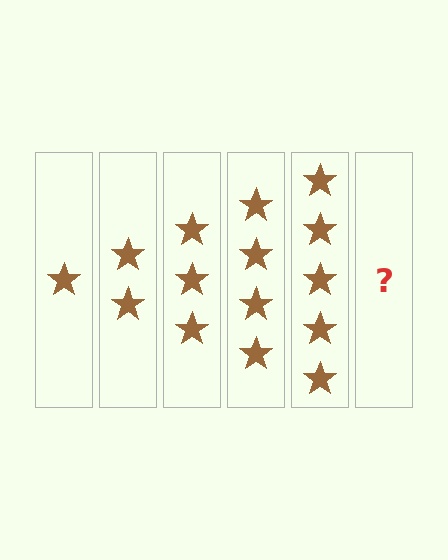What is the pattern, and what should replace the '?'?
The pattern is that each step adds one more star. The '?' should be 6 stars.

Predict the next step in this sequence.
The next step is 6 stars.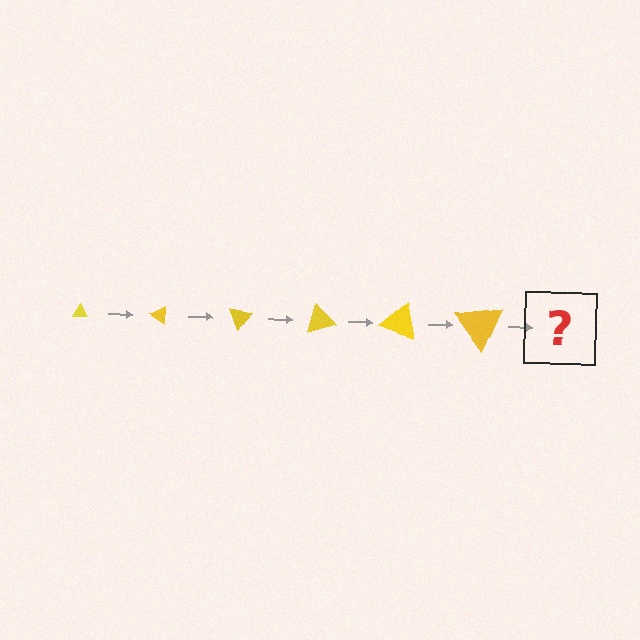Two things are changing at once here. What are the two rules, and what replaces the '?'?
The two rules are that the triangle grows larger each step and it rotates 35 degrees each step. The '?' should be a triangle, larger than the previous one and rotated 210 degrees from the start.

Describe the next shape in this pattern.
It should be a triangle, larger than the previous one and rotated 210 degrees from the start.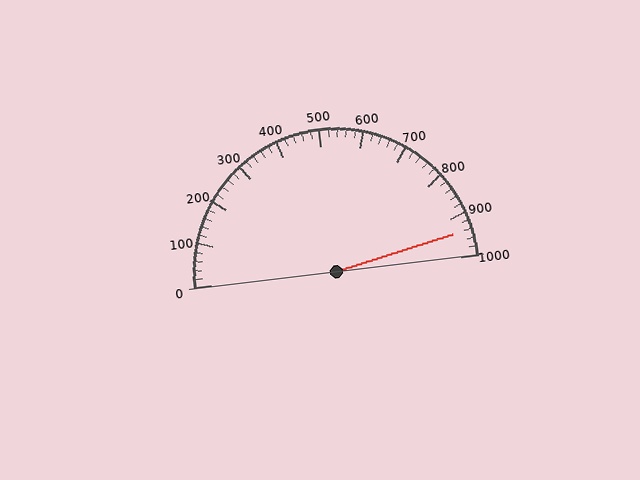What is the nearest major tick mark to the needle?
The nearest major tick mark is 900.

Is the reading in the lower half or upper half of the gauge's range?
The reading is in the upper half of the range (0 to 1000).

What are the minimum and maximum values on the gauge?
The gauge ranges from 0 to 1000.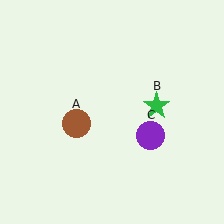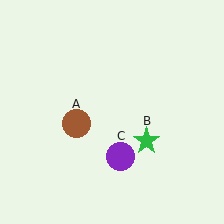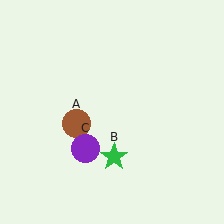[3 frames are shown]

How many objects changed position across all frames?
2 objects changed position: green star (object B), purple circle (object C).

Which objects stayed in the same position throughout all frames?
Brown circle (object A) remained stationary.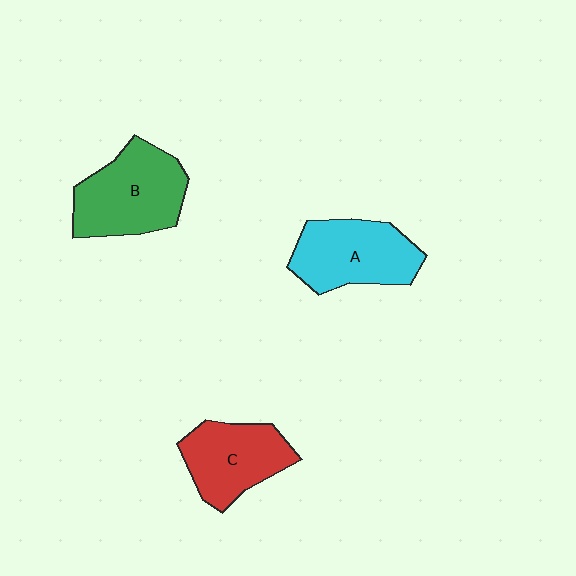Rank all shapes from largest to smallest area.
From largest to smallest: B (green), A (cyan), C (red).